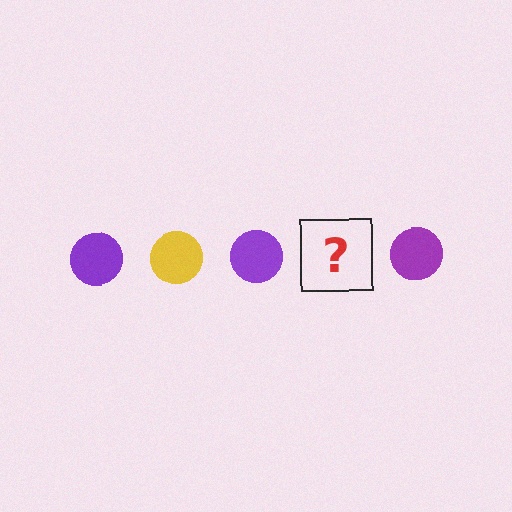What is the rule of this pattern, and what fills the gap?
The rule is that the pattern cycles through purple, yellow circles. The gap should be filled with a yellow circle.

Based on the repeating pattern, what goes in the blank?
The blank should be a yellow circle.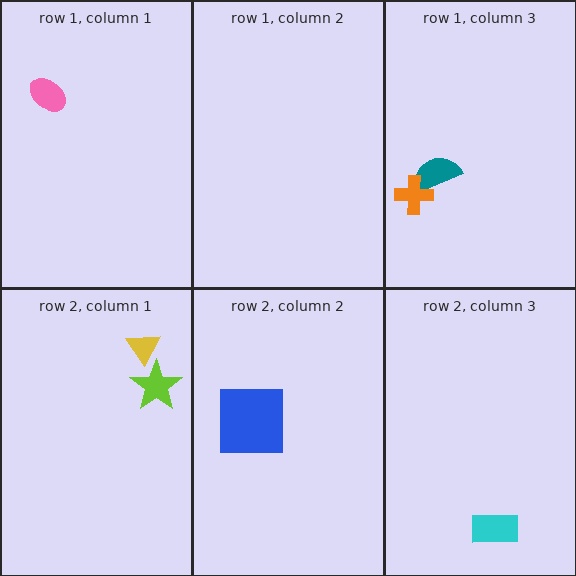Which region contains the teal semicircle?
The row 1, column 3 region.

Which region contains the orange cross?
The row 1, column 3 region.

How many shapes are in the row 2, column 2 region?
1.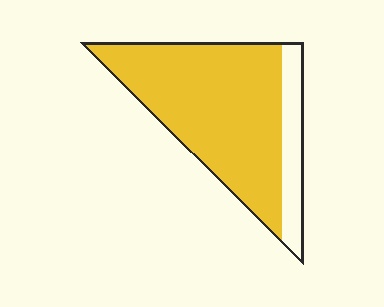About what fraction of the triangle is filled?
About four fifths (4/5).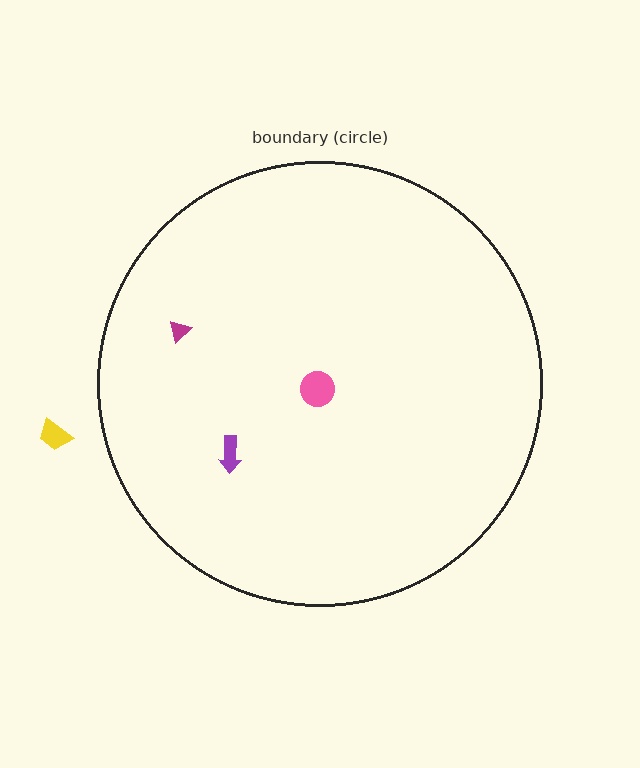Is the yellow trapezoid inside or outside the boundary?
Outside.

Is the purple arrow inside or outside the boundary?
Inside.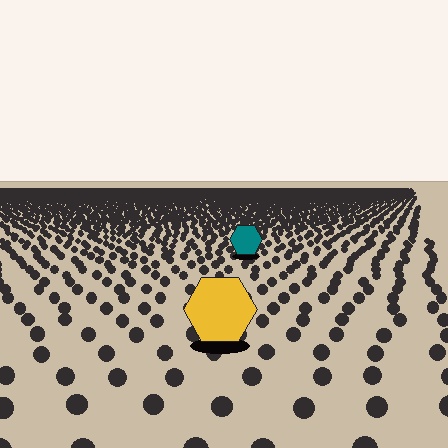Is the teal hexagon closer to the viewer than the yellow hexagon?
No. The yellow hexagon is closer — you can tell from the texture gradient: the ground texture is coarser near it.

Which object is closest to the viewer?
The yellow hexagon is closest. The texture marks near it are larger and more spread out.